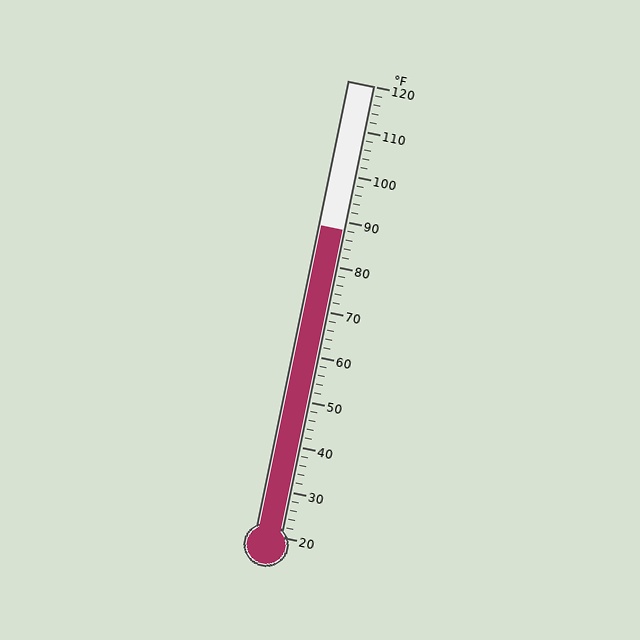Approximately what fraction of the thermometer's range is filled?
The thermometer is filled to approximately 70% of its range.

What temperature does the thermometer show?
The thermometer shows approximately 88°F.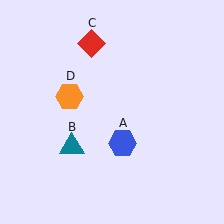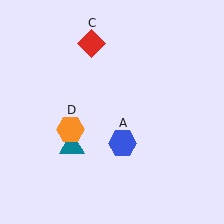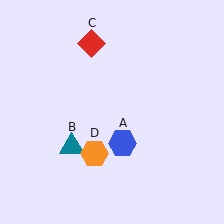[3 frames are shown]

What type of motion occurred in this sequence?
The orange hexagon (object D) rotated counterclockwise around the center of the scene.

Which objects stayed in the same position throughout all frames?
Blue hexagon (object A) and teal triangle (object B) and red diamond (object C) remained stationary.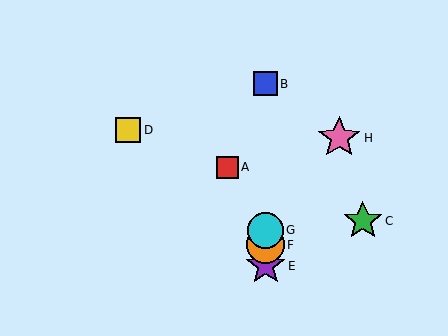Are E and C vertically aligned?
No, E is at x≈266 and C is at x≈363.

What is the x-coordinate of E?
Object E is at x≈266.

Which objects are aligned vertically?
Objects B, E, F, G are aligned vertically.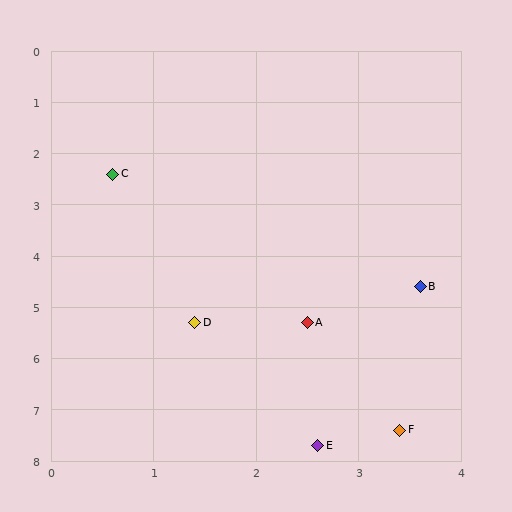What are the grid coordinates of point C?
Point C is at approximately (0.6, 2.4).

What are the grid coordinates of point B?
Point B is at approximately (3.6, 4.6).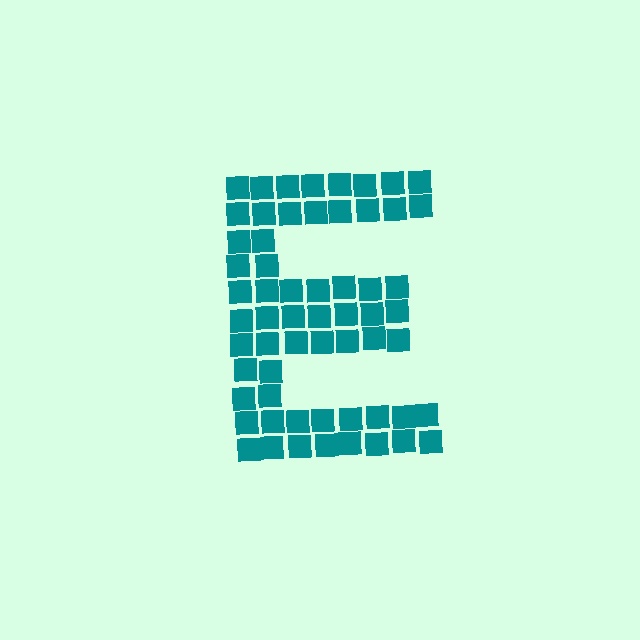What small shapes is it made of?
It is made of small squares.